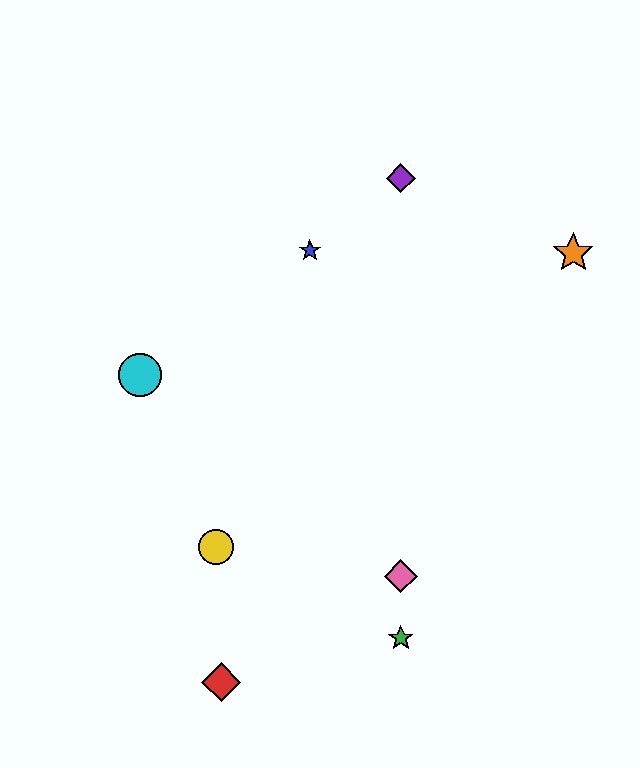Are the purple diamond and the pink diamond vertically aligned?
Yes, both are at x≈401.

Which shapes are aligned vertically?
The green star, the purple diamond, the pink diamond are aligned vertically.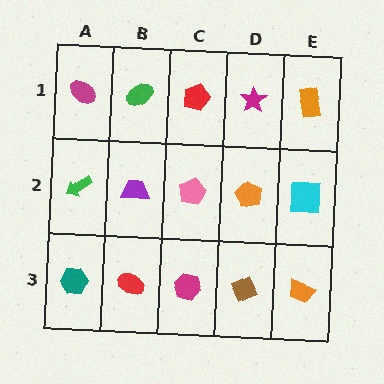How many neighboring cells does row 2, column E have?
3.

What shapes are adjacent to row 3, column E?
A cyan square (row 2, column E), a brown diamond (row 3, column D).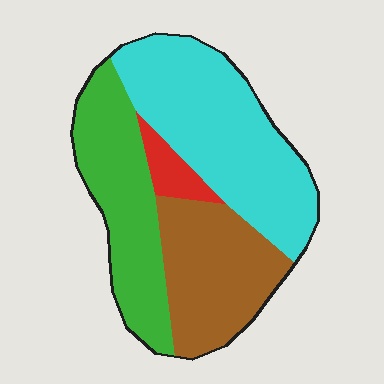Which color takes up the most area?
Cyan, at roughly 40%.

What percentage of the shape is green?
Green covers roughly 30% of the shape.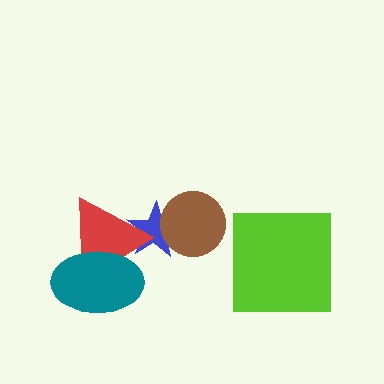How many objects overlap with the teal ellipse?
1 object overlaps with the teal ellipse.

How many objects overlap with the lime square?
0 objects overlap with the lime square.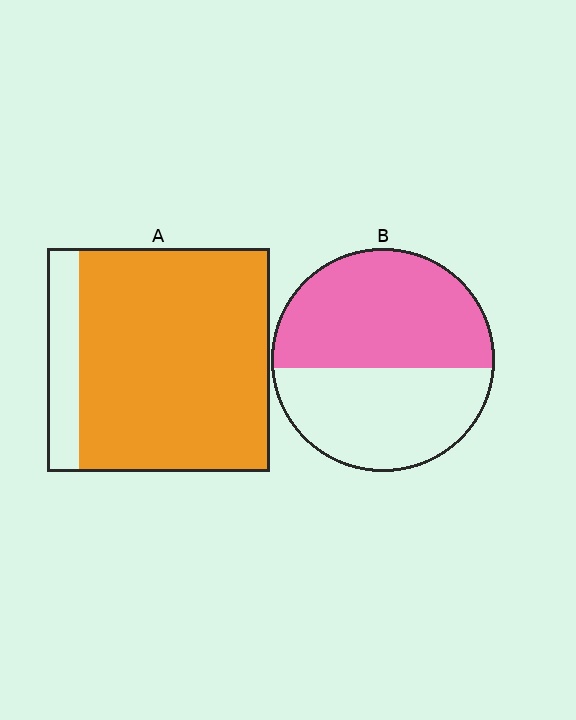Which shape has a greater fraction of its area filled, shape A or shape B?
Shape A.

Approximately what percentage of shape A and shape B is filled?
A is approximately 85% and B is approximately 55%.